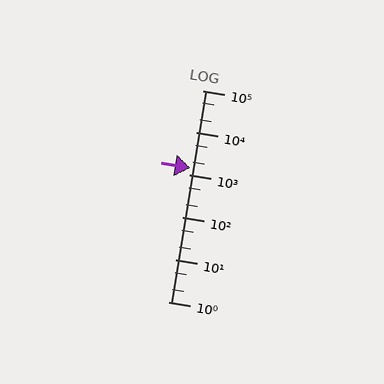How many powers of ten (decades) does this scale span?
The scale spans 5 decades, from 1 to 100000.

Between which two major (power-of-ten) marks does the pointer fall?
The pointer is between 1000 and 10000.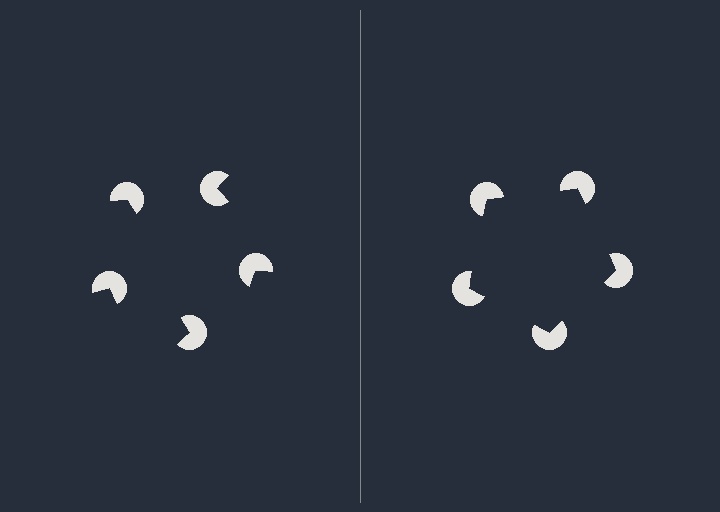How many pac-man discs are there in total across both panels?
10 — 5 on each side.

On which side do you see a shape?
An illusory pentagon appears on the right side. On the left side the wedge cuts are rotated, so no coherent shape forms.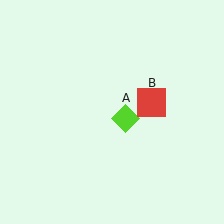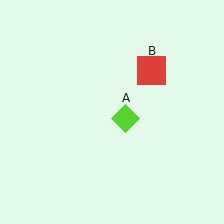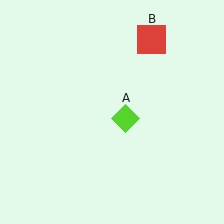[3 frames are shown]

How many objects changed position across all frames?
1 object changed position: red square (object B).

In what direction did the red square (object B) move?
The red square (object B) moved up.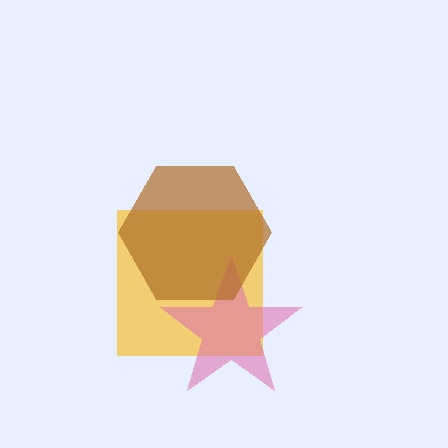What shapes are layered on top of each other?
The layered shapes are: a yellow square, a pink star, a brown hexagon.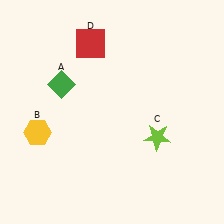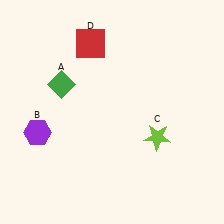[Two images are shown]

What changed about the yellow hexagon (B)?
In Image 1, B is yellow. In Image 2, it changed to purple.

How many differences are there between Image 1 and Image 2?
There is 1 difference between the two images.